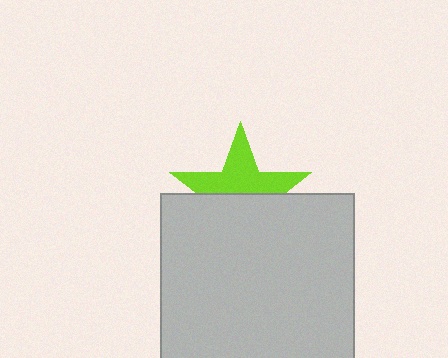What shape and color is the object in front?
The object in front is a light gray square.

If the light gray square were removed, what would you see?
You would see the complete lime star.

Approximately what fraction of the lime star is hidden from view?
Roughly 49% of the lime star is hidden behind the light gray square.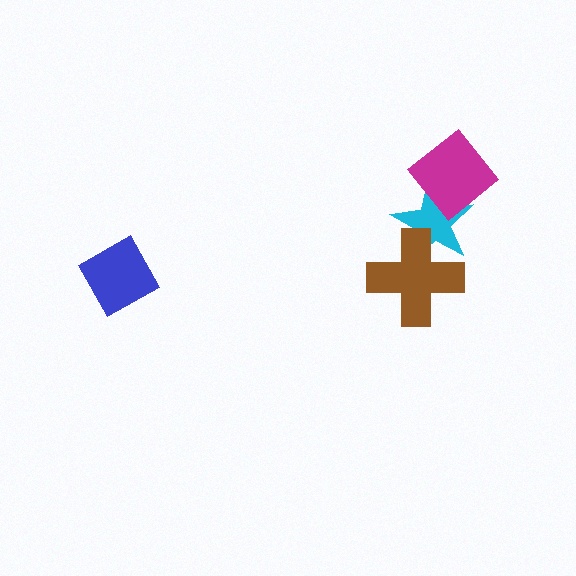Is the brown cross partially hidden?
No, no other shape covers it.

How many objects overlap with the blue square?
0 objects overlap with the blue square.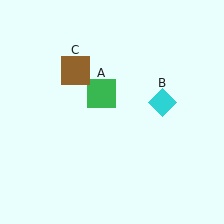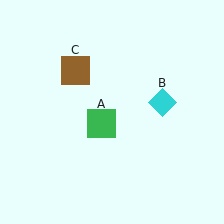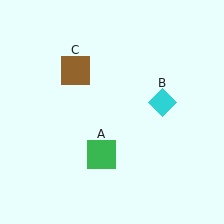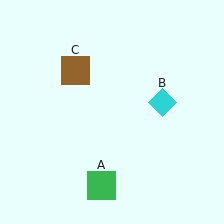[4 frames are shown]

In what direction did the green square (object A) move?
The green square (object A) moved down.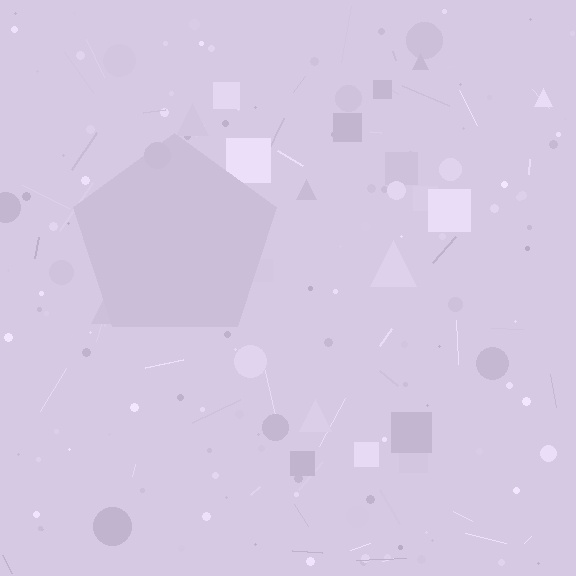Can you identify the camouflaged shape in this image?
The camouflaged shape is a pentagon.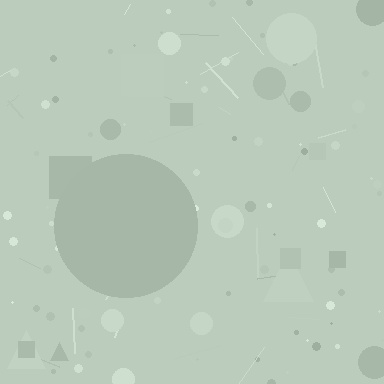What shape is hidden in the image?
A circle is hidden in the image.